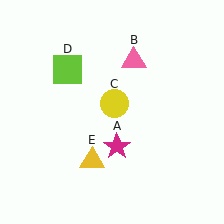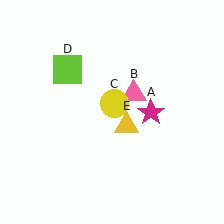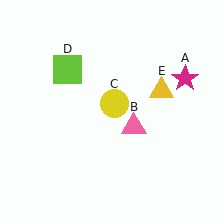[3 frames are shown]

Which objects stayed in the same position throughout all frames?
Yellow circle (object C) and lime square (object D) remained stationary.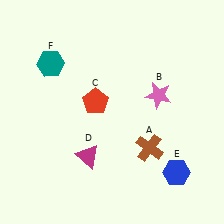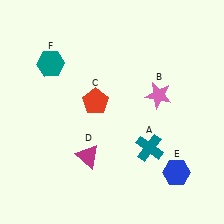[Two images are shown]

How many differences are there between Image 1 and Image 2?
There is 1 difference between the two images.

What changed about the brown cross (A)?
In Image 1, A is brown. In Image 2, it changed to teal.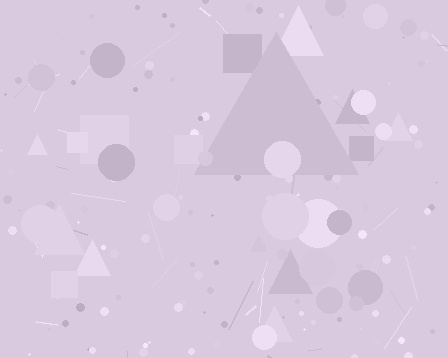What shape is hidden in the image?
A triangle is hidden in the image.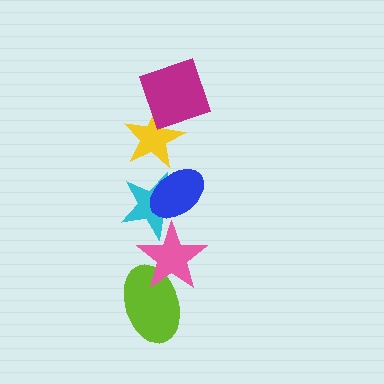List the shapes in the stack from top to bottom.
From top to bottom: the magenta square, the yellow star, the blue ellipse, the cyan star, the pink star, the lime ellipse.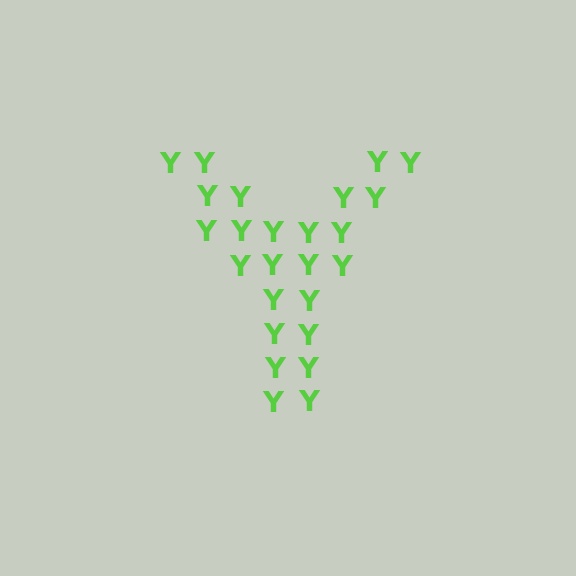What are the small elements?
The small elements are letter Y's.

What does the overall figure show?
The overall figure shows the letter Y.